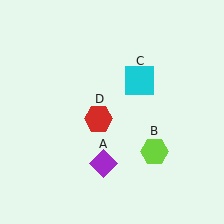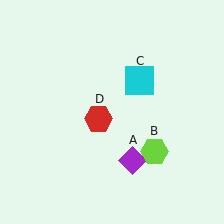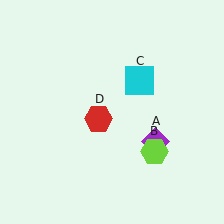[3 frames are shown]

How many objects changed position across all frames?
1 object changed position: purple diamond (object A).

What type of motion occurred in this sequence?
The purple diamond (object A) rotated counterclockwise around the center of the scene.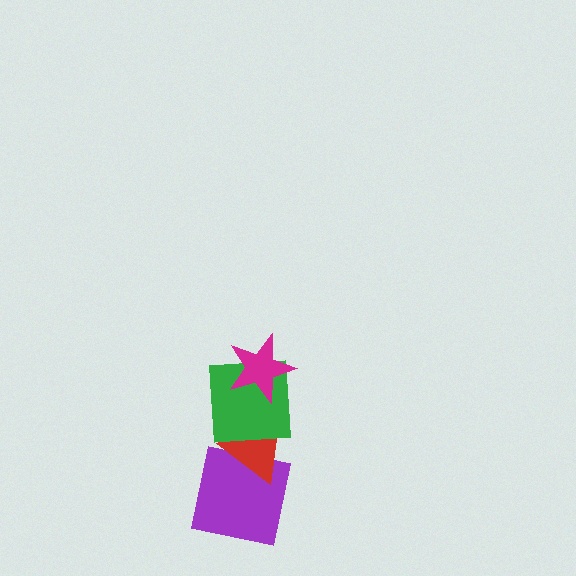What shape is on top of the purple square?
The red triangle is on top of the purple square.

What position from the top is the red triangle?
The red triangle is 3rd from the top.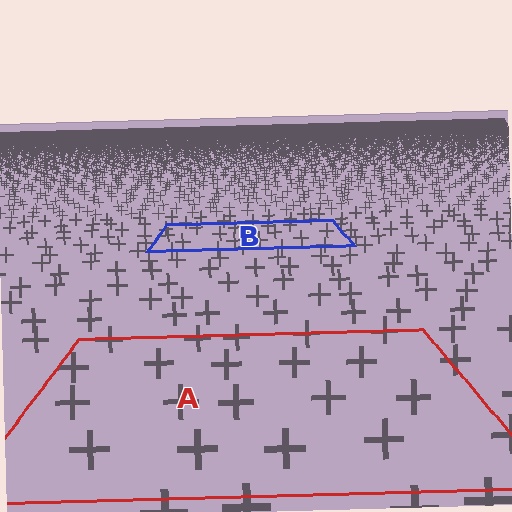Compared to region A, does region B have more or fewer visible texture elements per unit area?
Region B has more texture elements per unit area — they are packed more densely because it is farther away.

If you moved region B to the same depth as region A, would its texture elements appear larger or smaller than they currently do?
They would appear larger. At a closer depth, the same texture elements are projected at a bigger on-screen size.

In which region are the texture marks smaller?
The texture marks are smaller in region B, because it is farther away.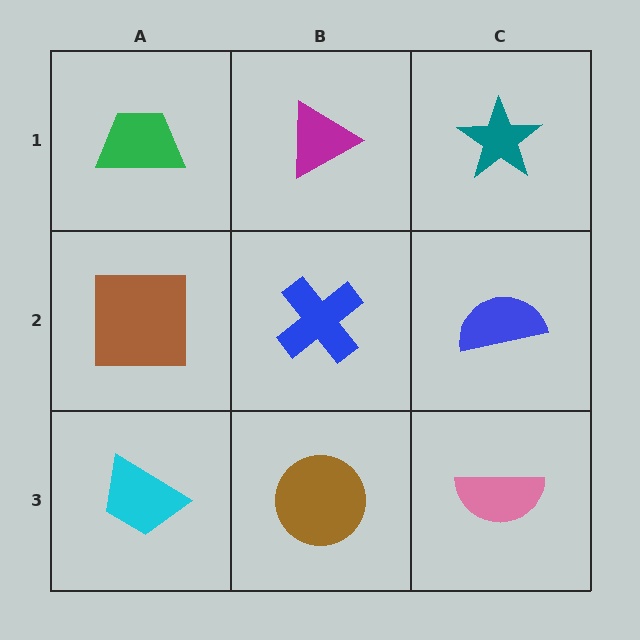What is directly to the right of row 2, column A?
A blue cross.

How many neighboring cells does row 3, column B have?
3.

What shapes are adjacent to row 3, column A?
A brown square (row 2, column A), a brown circle (row 3, column B).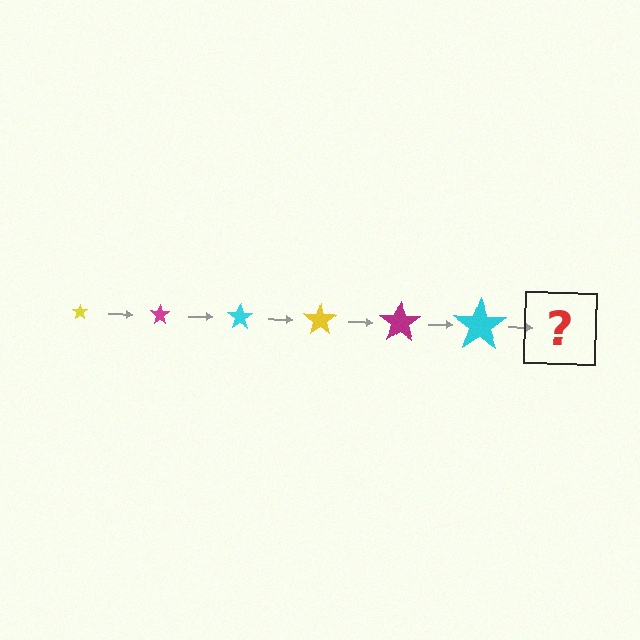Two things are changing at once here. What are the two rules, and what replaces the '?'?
The two rules are that the star grows larger each step and the color cycles through yellow, magenta, and cyan. The '?' should be a yellow star, larger than the previous one.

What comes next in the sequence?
The next element should be a yellow star, larger than the previous one.